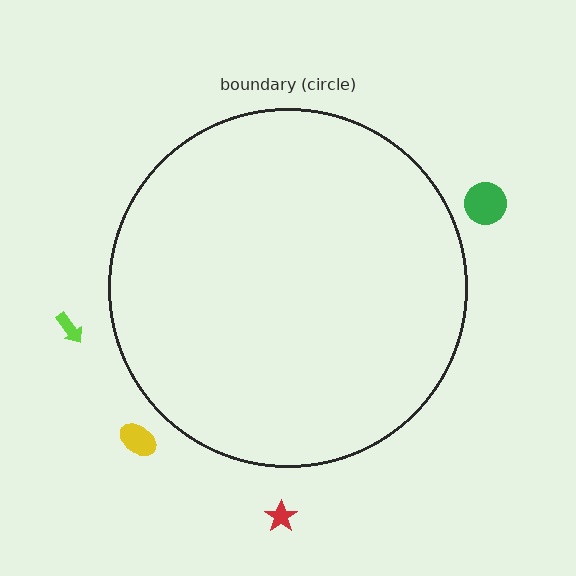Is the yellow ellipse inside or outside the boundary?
Outside.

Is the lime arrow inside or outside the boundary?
Outside.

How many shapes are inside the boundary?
0 inside, 4 outside.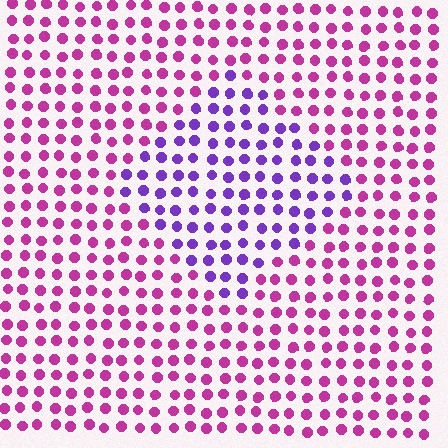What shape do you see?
I see a diamond.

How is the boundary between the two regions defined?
The boundary is defined purely by a slight shift in hue (about 46 degrees). Spacing, size, and orientation are identical on both sides.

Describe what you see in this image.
The image is filled with small magenta elements in a uniform arrangement. A diamond-shaped region is visible where the elements are tinted to a slightly different hue, forming a subtle color boundary.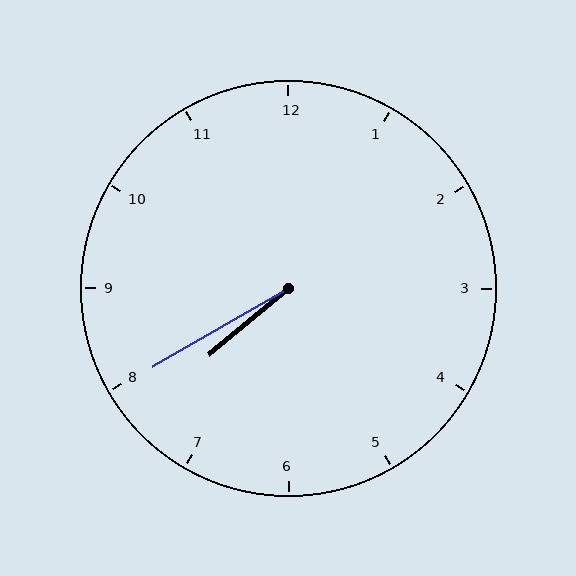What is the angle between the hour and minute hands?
Approximately 10 degrees.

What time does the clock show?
7:40.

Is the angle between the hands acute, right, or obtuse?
It is acute.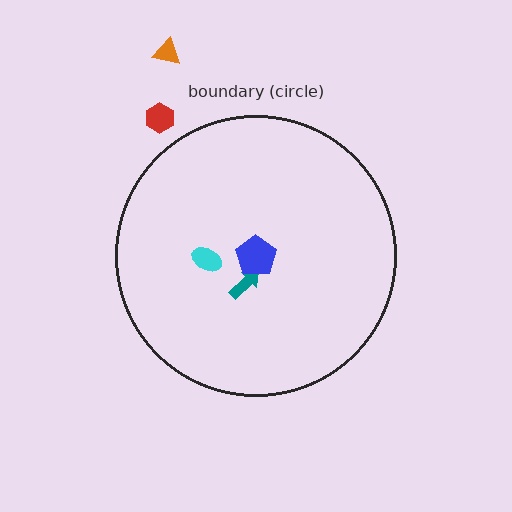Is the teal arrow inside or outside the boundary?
Inside.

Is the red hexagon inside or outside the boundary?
Outside.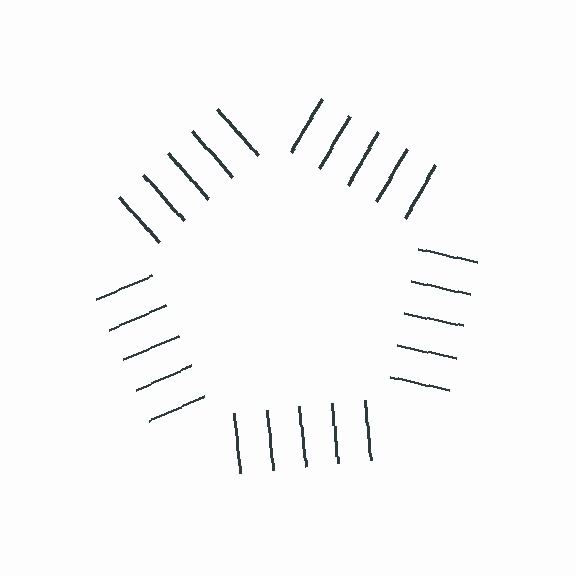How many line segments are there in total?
25 — 5 along each of the 5 edges.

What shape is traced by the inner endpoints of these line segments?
An illusory pentagon — the line segments terminate on its edges but no continuous stroke is drawn.